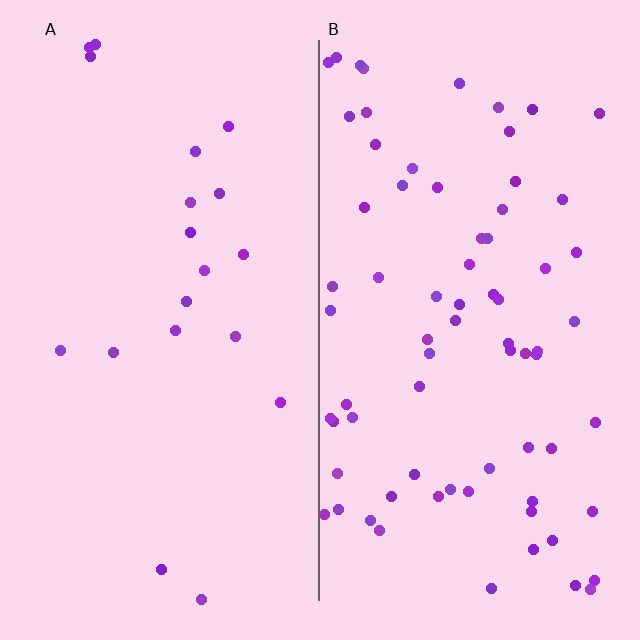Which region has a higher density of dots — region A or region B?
B (the right).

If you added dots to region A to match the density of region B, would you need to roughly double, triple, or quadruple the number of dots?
Approximately quadruple.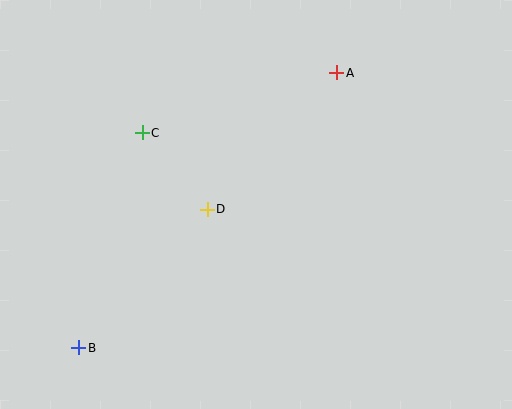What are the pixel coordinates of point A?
Point A is at (337, 73).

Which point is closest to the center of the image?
Point D at (207, 209) is closest to the center.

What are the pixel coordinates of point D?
Point D is at (207, 209).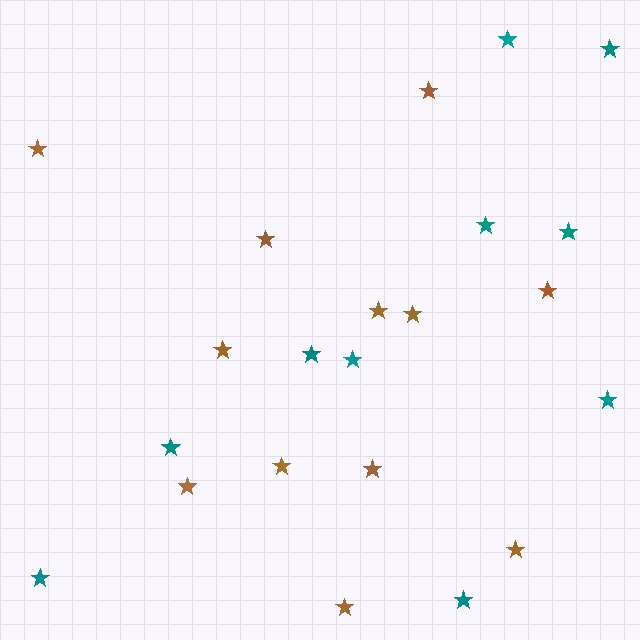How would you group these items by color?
There are 2 groups: one group of brown stars (12) and one group of teal stars (10).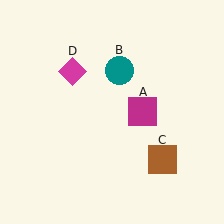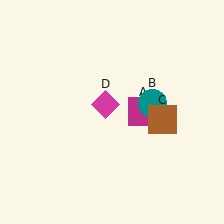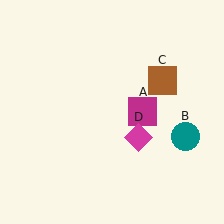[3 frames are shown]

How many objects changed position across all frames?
3 objects changed position: teal circle (object B), brown square (object C), magenta diamond (object D).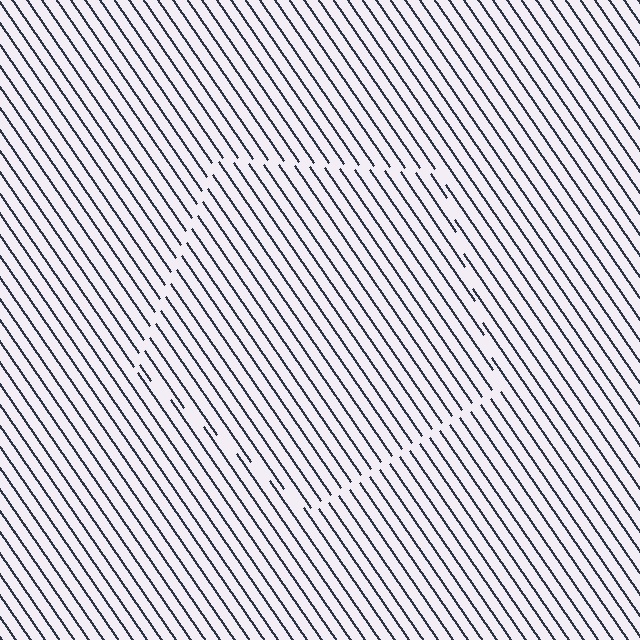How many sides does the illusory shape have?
5 sides — the line-ends trace a pentagon.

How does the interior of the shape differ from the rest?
The interior of the shape contains the same grating, shifted by half a period — the contour is defined by the phase discontinuity where line-ends from the inner and outer gratings abut.